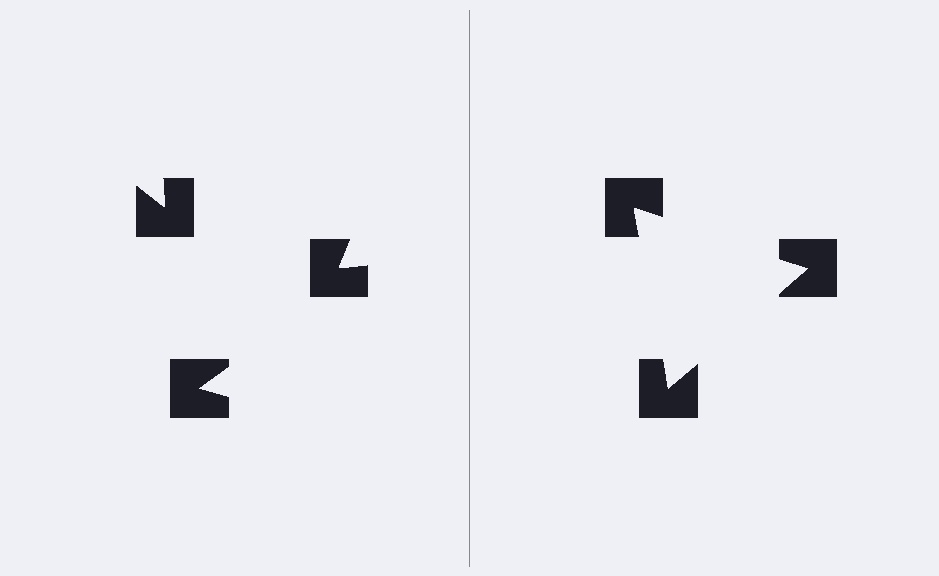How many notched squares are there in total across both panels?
6 — 3 on each side.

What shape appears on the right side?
An illusory triangle.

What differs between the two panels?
The notched squares are positioned identically on both sides; only the wedge orientations differ. On the right they align to a triangle; on the left they are misaligned.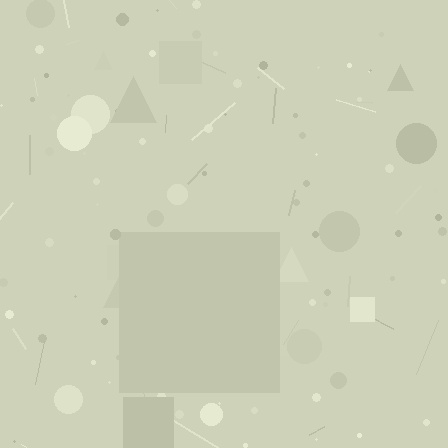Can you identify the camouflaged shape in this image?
The camouflaged shape is a square.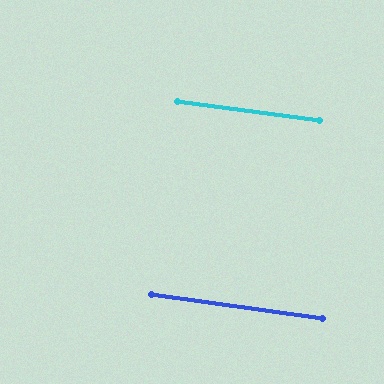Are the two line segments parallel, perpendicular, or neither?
Parallel — their directions differ by only 0.5°.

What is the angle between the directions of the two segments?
Approximately 0 degrees.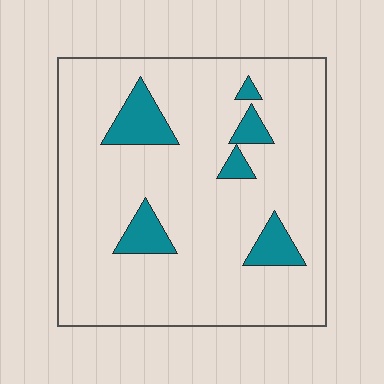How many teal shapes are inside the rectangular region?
6.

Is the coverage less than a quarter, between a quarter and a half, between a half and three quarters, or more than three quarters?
Less than a quarter.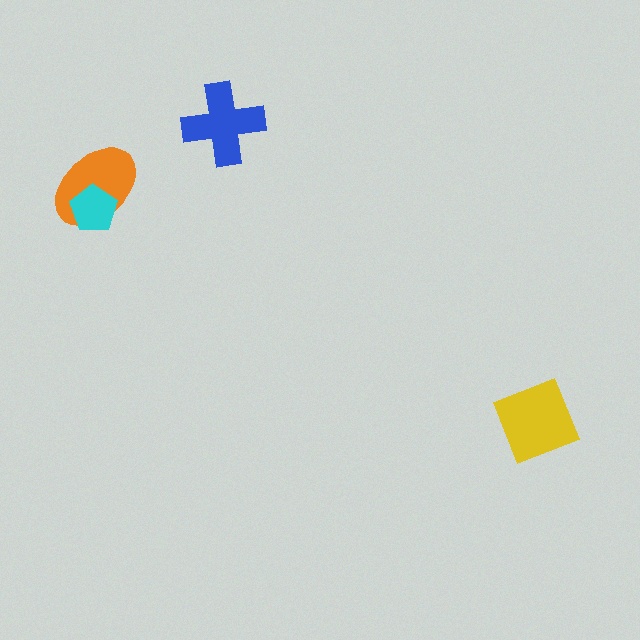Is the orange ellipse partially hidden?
Yes, it is partially covered by another shape.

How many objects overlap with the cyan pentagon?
1 object overlaps with the cyan pentagon.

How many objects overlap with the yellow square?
0 objects overlap with the yellow square.